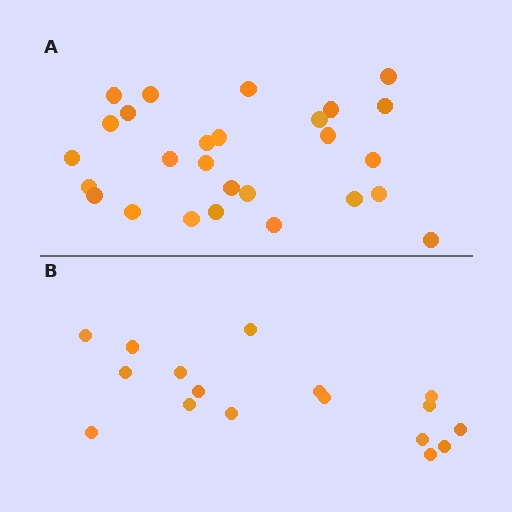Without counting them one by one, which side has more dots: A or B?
Region A (the top region) has more dots.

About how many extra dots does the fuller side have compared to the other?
Region A has roughly 10 or so more dots than region B.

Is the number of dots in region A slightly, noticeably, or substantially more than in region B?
Region A has substantially more. The ratio is roughly 1.6 to 1.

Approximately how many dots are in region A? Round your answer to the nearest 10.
About 30 dots. (The exact count is 27, which rounds to 30.)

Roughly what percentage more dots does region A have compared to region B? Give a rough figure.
About 60% more.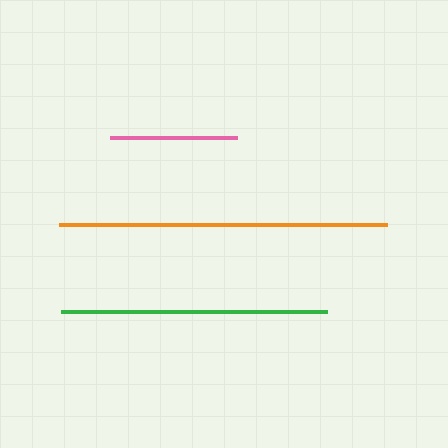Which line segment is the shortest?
The pink line is the shortest at approximately 127 pixels.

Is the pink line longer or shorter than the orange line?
The orange line is longer than the pink line.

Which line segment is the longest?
The orange line is the longest at approximately 329 pixels.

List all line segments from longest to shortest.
From longest to shortest: orange, green, pink.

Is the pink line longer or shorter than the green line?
The green line is longer than the pink line.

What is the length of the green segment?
The green segment is approximately 266 pixels long.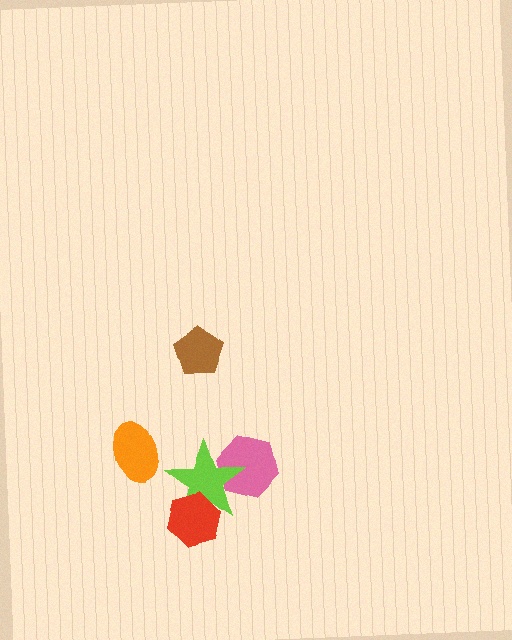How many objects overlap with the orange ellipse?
0 objects overlap with the orange ellipse.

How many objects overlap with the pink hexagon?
1 object overlaps with the pink hexagon.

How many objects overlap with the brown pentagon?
0 objects overlap with the brown pentagon.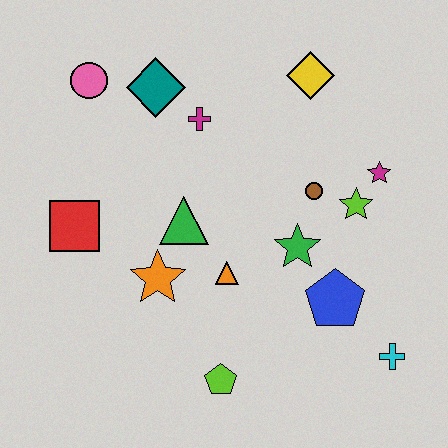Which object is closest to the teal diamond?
The magenta cross is closest to the teal diamond.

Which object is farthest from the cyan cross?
The pink circle is farthest from the cyan cross.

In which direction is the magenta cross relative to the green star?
The magenta cross is above the green star.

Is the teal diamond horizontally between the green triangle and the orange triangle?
No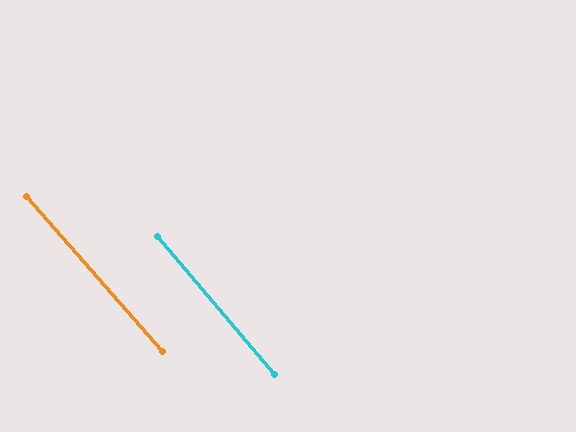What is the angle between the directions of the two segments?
Approximately 1 degree.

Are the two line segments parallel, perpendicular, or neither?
Parallel — their directions differ by only 0.8°.